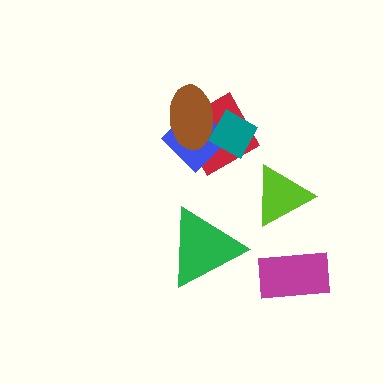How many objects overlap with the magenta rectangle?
0 objects overlap with the magenta rectangle.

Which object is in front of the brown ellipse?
The teal diamond is in front of the brown ellipse.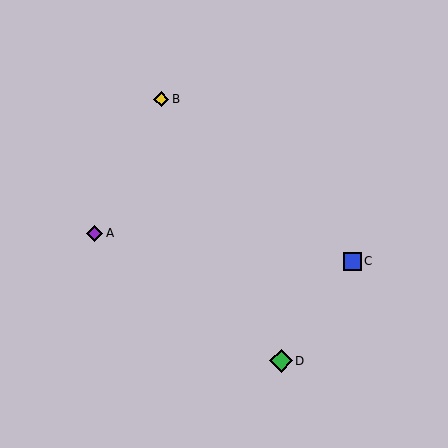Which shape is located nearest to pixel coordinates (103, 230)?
The purple diamond (labeled A) at (95, 233) is nearest to that location.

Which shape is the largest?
The green diamond (labeled D) is the largest.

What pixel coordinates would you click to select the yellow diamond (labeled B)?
Click at (161, 99) to select the yellow diamond B.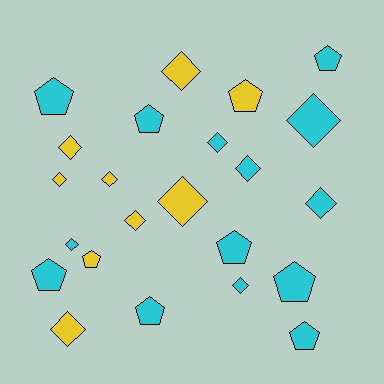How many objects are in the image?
There are 23 objects.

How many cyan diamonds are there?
There are 6 cyan diamonds.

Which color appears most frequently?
Cyan, with 14 objects.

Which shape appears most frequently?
Diamond, with 13 objects.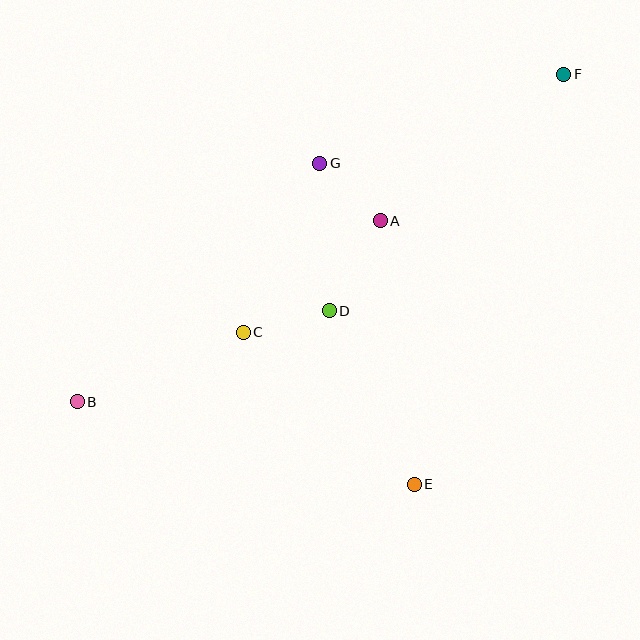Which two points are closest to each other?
Points A and G are closest to each other.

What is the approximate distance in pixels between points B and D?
The distance between B and D is approximately 268 pixels.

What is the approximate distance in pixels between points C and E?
The distance between C and E is approximately 229 pixels.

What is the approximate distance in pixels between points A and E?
The distance between A and E is approximately 266 pixels.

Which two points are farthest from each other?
Points B and F are farthest from each other.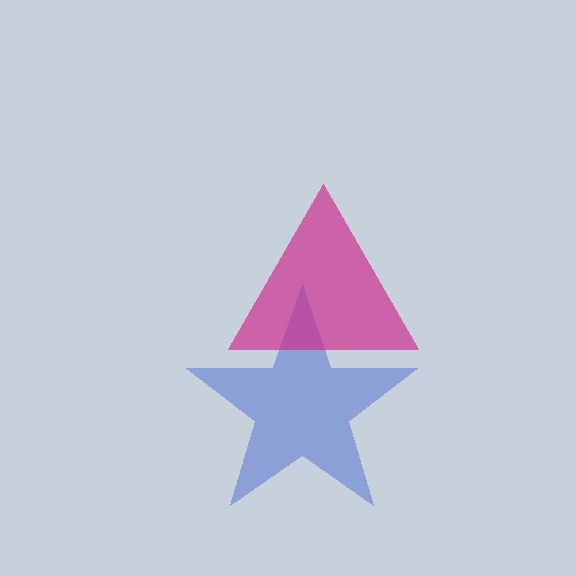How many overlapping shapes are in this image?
There are 2 overlapping shapes in the image.